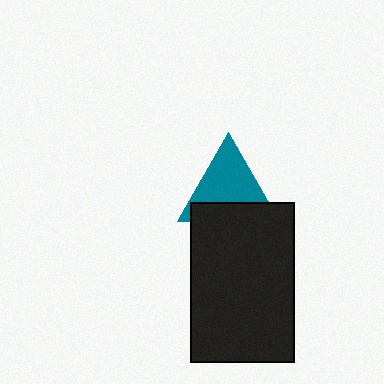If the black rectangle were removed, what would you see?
You would see the complete teal triangle.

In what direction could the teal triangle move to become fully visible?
The teal triangle could move up. That would shift it out from behind the black rectangle entirely.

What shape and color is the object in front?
The object in front is a black rectangle.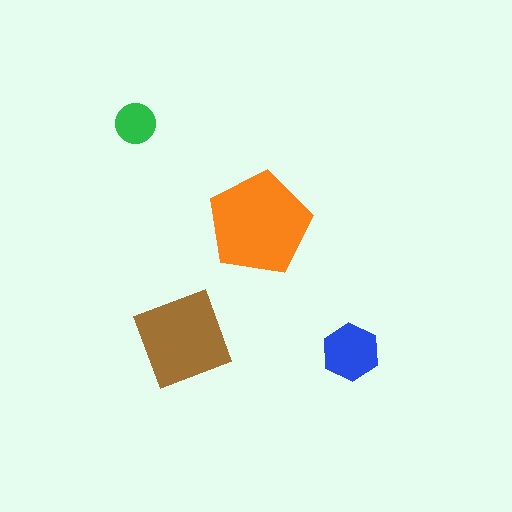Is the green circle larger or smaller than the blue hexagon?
Smaller.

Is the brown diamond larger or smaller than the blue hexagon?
Larger.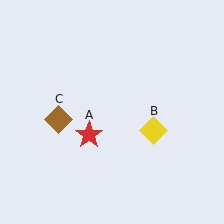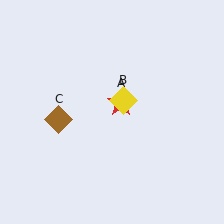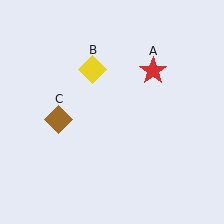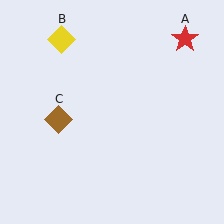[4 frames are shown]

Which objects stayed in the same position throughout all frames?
Brown diamond (object C) remained stationary.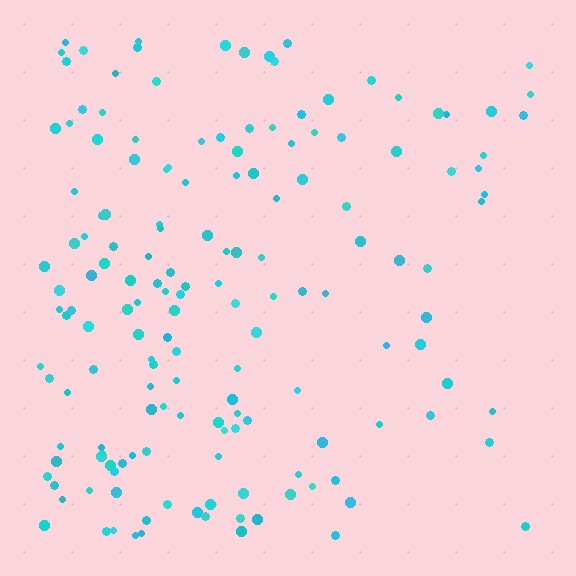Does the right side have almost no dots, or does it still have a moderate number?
Still a moderate number, just noticeably fewer than the left.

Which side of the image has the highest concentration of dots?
The left.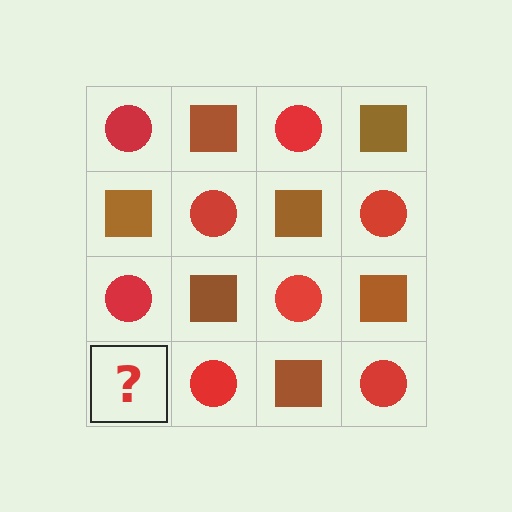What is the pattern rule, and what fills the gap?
The rule is that it alternates red circle and brown square in a checkerboard pattern. The gap should be filled with a brown square.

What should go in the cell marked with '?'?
The missing cell should contain a brown square.